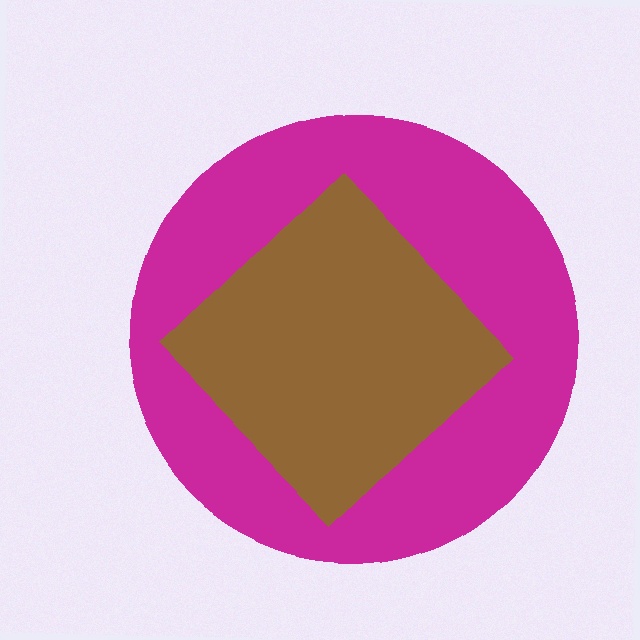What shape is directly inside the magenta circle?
The brown diamond.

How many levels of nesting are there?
2.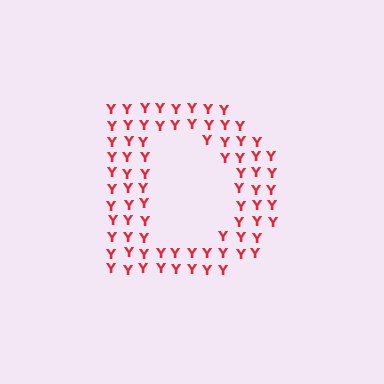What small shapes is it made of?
It is made of small letter Y's.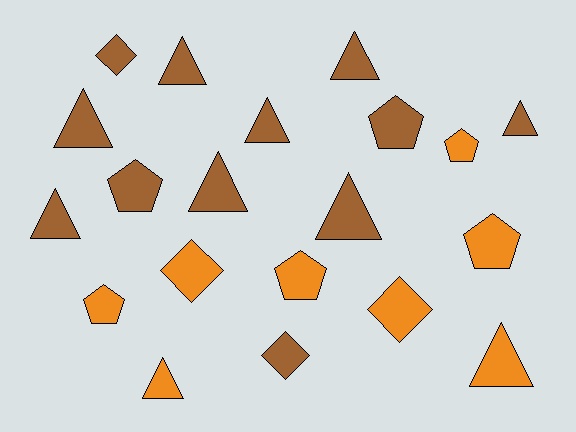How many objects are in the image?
There are 20 objects.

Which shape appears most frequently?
Triangle, with 10 objects.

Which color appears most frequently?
Brown, with 12 objects.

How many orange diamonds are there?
There are 2 orange diamonds.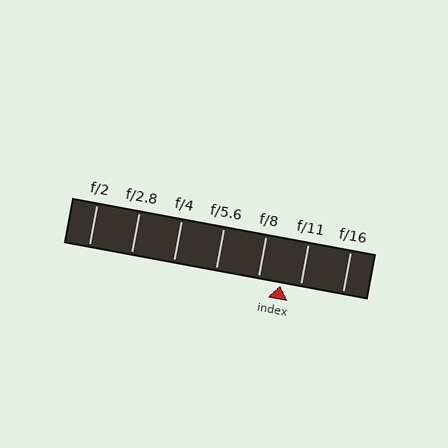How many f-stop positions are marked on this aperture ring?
There are 7 f-stop positions marked.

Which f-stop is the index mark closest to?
The index mark is closest to f/11.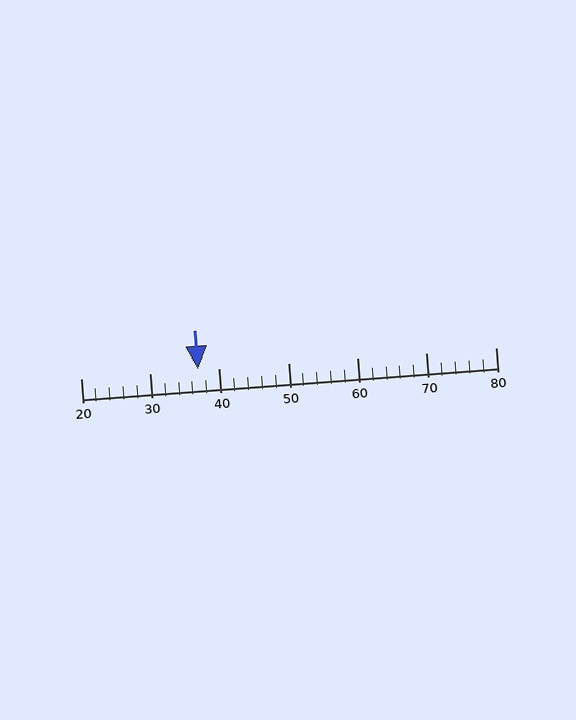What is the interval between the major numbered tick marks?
The major tick marks are spaced 10 units apart.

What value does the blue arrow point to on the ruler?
The blue arrow points to approximately 37.